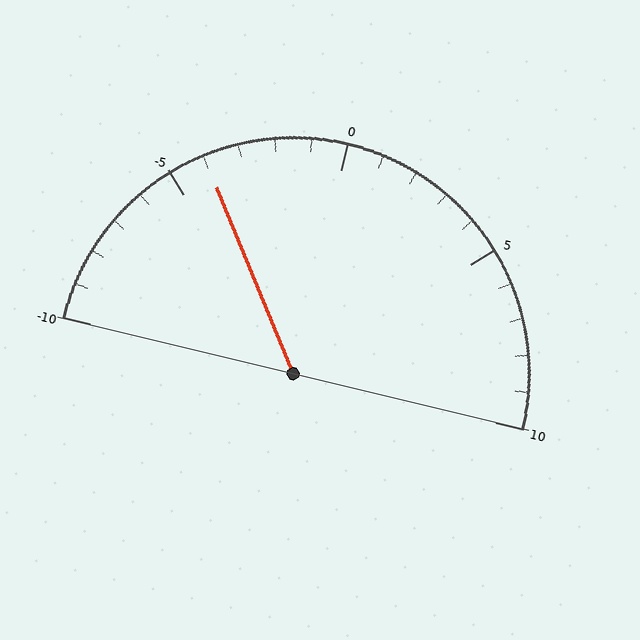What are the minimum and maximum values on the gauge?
The gauge ranges from -10 to 10.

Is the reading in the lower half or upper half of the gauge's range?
The reading is in the lower half of the range (-10 to 10).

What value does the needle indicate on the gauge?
The needle indicates approximately -4.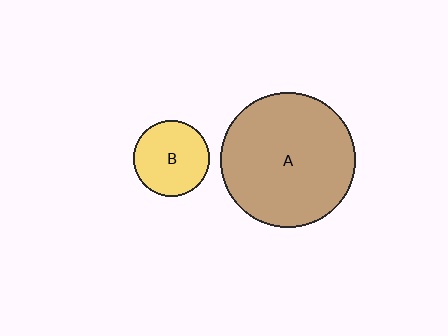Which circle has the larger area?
Circle A (brown).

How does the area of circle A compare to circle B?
Approximately 3.2 times.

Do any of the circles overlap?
No, none of the circles overlap.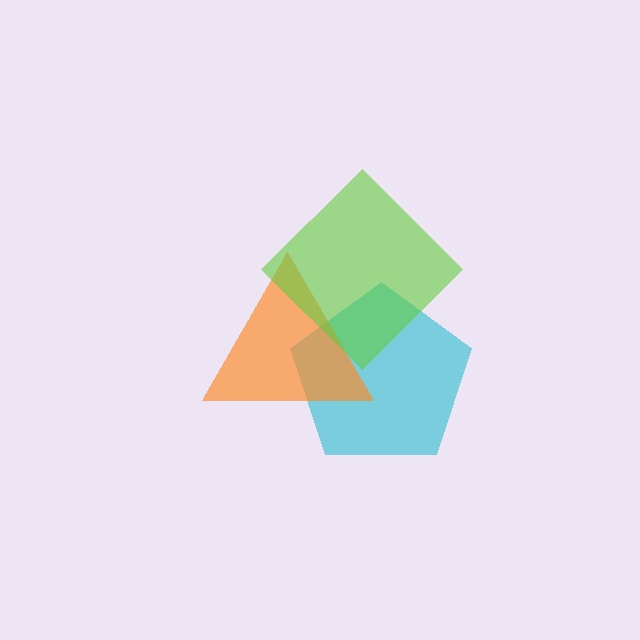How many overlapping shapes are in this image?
There are 3 overlapping shapes in the image.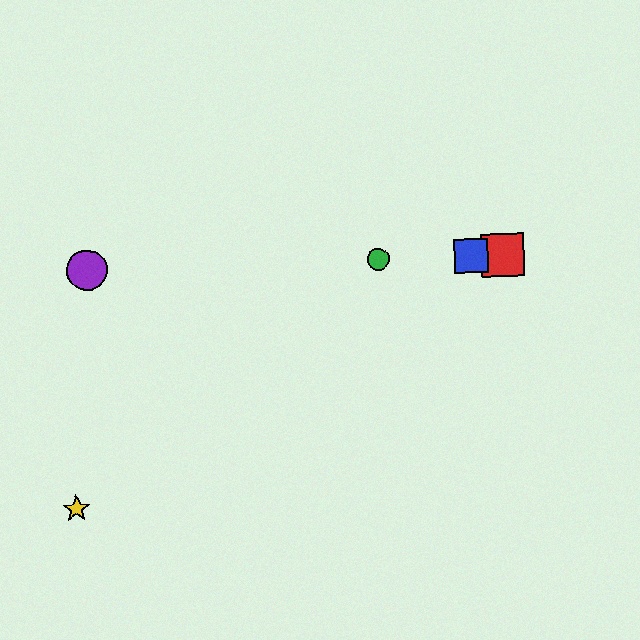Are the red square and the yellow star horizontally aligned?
No, the red square is at y≈255 and the yellow star is at y≈509.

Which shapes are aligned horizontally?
The red square, the blue square, the green circle, the purple circle are aligned horizontally.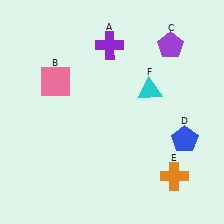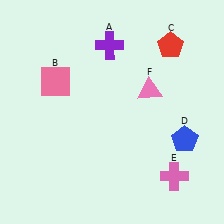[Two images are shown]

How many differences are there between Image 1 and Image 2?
There are 3 differences between the two images.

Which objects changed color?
C changed from purple to red. E changed from orange to pink. F changed from cyan to pink.